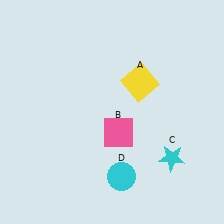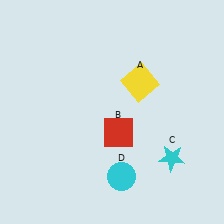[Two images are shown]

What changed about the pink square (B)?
In Image 1, B is pink. In Image 2, it changed to red.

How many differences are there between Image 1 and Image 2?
There is 1 difference between the two images.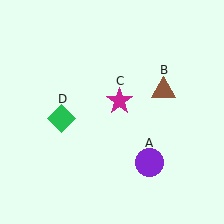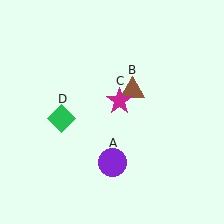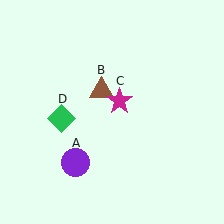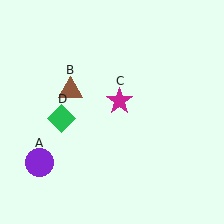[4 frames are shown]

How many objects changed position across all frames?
2 objects changed position: purple circle (object A), brown triangle (object B).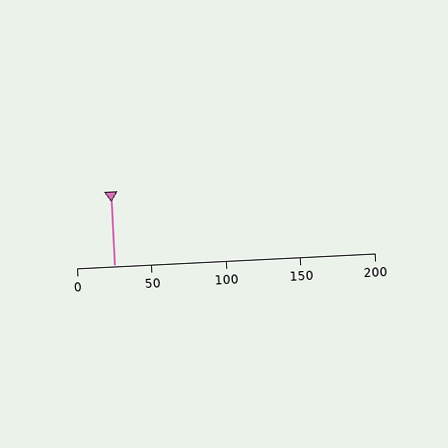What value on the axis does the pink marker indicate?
The marker indicates approximately 25.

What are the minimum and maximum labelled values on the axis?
The axis runs from 0 to 200.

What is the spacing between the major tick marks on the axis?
The major ticks are spaced 50 apart.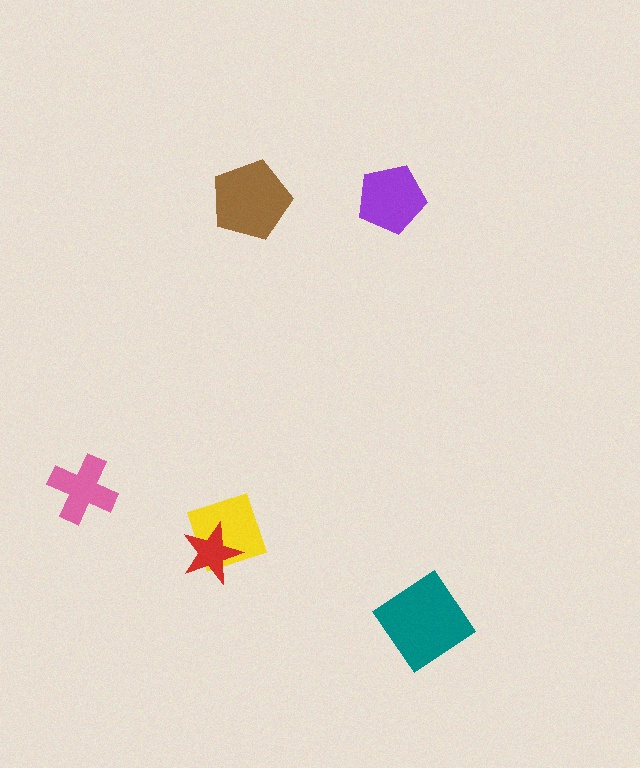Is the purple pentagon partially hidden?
No, no other shape covers it.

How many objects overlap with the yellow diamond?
1 object overlaps with the yellow diamond.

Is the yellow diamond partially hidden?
Yes, it is partially covered by another shape.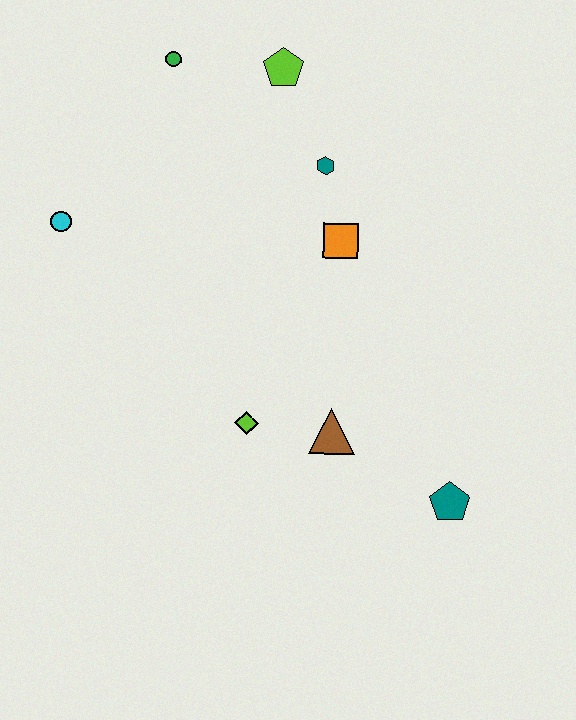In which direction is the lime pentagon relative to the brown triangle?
The lime pentagon is above the brown triangle.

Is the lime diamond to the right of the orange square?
No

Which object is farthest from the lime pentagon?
The teal pentagon is farthest from the lime pentagon.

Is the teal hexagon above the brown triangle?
Yes